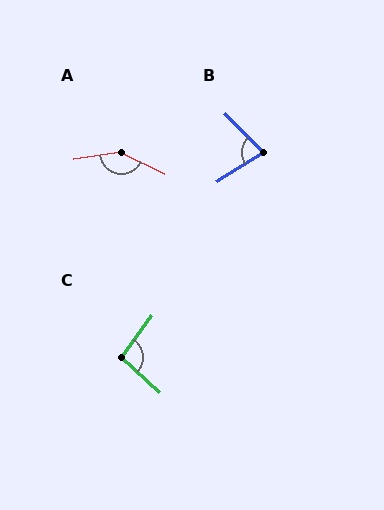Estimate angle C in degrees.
Approximately 96 degrees.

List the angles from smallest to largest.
B (77°), C (96°), A (147°).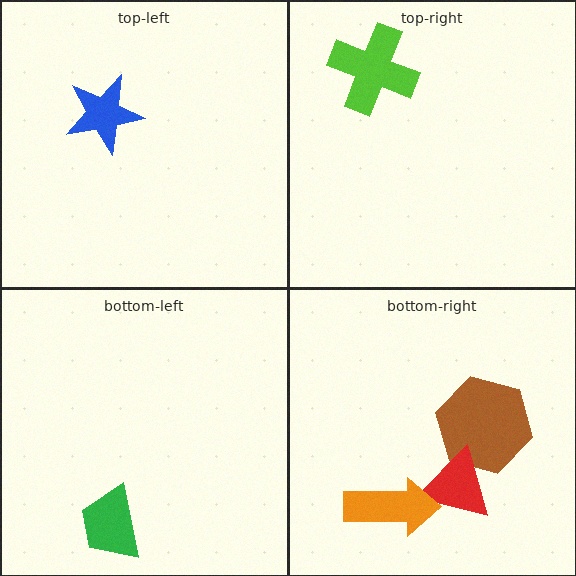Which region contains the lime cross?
The top-right region.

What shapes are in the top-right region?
The lime cross.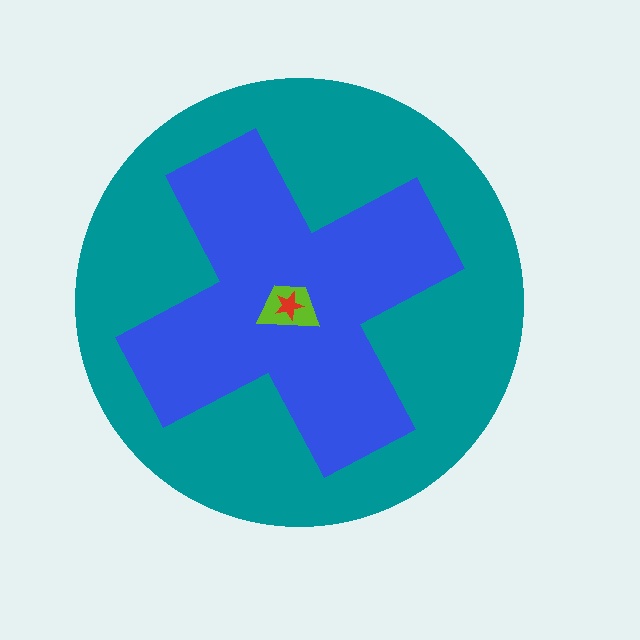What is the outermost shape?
The teal circle.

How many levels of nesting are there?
4.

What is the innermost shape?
The red star.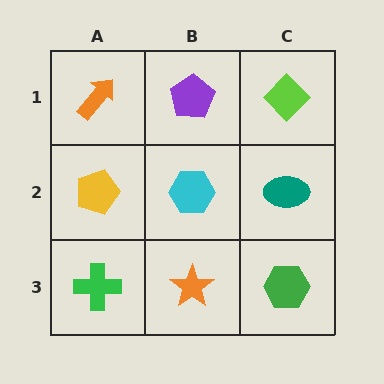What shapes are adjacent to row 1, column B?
A cyan hexagon (row 2, column B), an orange arrow (row 1, column A), a lime diamond (row 1, column C).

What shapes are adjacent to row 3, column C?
A teal ellipse (row 2, column C), an orange star (row 3, column B).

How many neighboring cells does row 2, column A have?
3.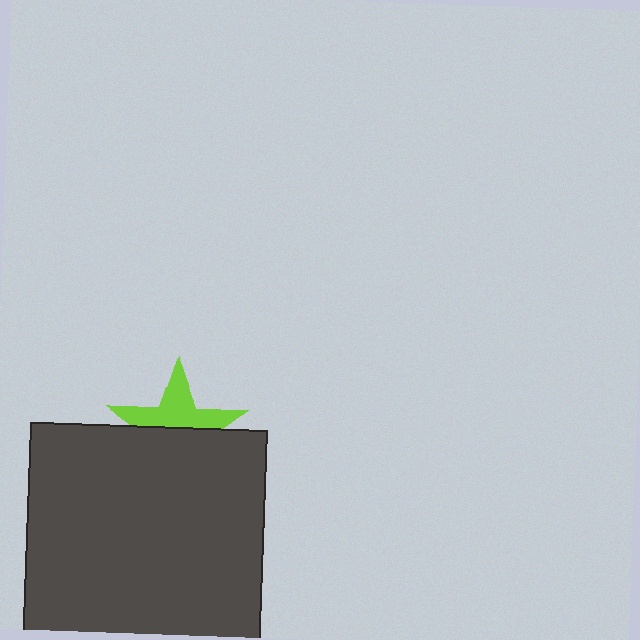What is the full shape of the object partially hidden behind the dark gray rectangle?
The partially hidden object is a lime star.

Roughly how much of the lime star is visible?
About half of it is visible (roughly 48%).